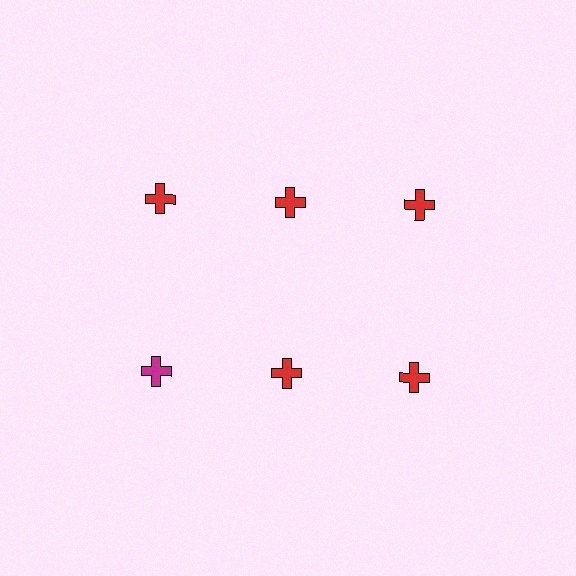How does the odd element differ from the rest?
It has a different color: magenta instead of red.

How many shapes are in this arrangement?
There are 6 shapes arranged in a grid pattern.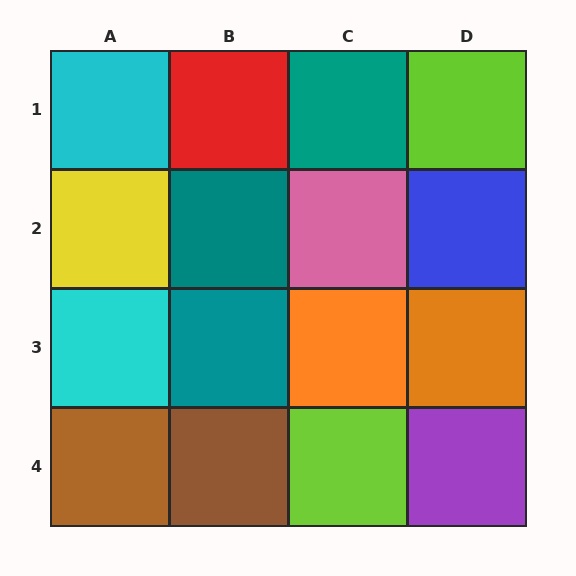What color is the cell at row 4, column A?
Brown.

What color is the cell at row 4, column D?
Purple.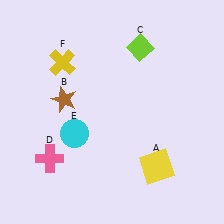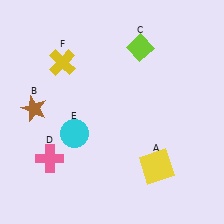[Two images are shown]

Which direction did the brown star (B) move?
The brown star (B) moved left.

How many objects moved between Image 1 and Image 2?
1 object moved between the two images.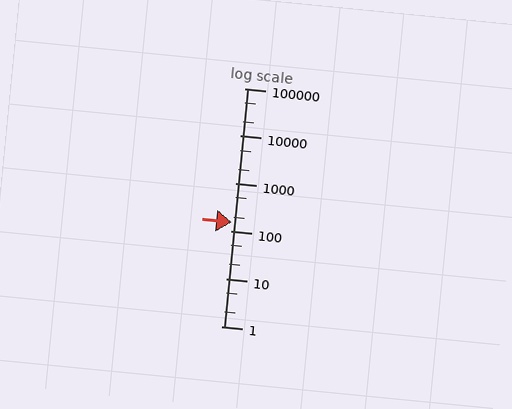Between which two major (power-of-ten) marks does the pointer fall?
The pointer is between 100 and 1000.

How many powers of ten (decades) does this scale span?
The scale spans 5 decades, from 1 to 100000.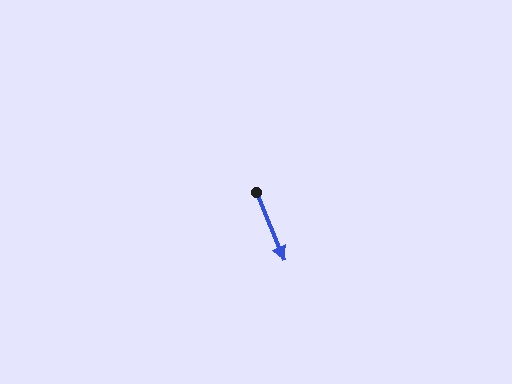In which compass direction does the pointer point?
South.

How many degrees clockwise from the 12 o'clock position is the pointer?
Approximately 158 degrees.